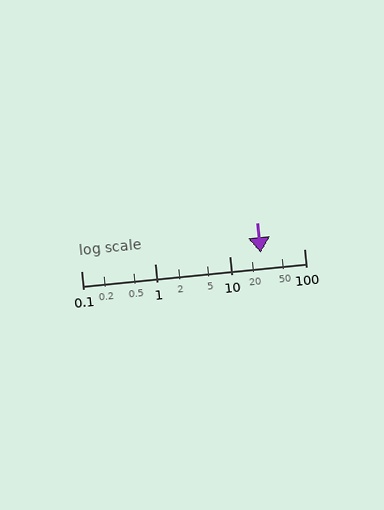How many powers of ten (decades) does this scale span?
The scale spans 3 decades, from 0.1 to 100.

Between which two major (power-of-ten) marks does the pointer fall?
The pointer is between 10 and 100.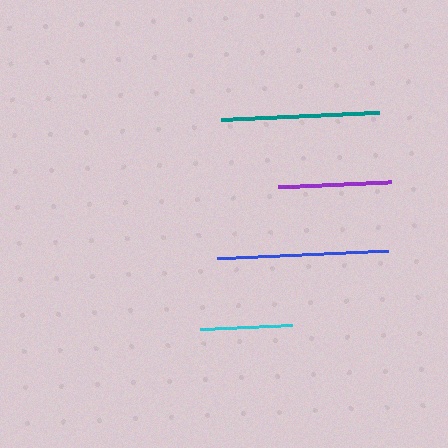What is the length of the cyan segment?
The cyan segment is approximately 92 pixels long.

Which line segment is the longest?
The blue line is the longest at approximately 172 pixels.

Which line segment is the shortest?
The cyan line is the shortest at approximately 92 pixels.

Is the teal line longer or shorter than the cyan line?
The teal line is longer than the cyan line.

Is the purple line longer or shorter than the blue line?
The blue line is longer than the purple line.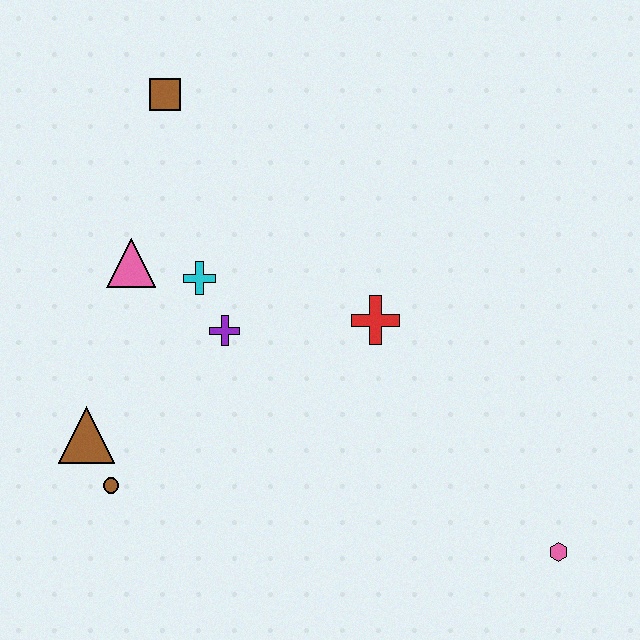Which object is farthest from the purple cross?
The pink hexagon is farthest from the purple cross.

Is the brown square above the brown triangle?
Yes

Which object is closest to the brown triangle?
The brown circle is closest to the brown triangle.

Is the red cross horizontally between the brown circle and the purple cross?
No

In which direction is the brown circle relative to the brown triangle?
The brown circle is below the brown triangle.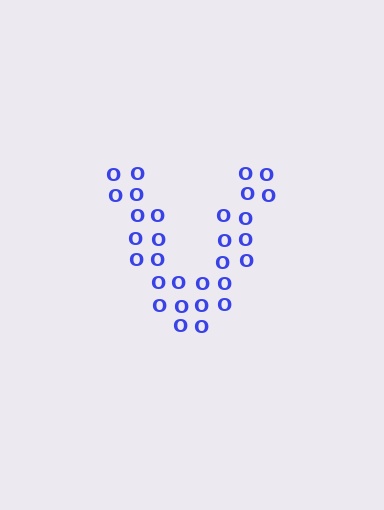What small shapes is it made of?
It is made of small letter O's.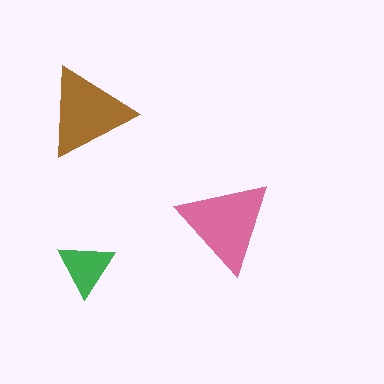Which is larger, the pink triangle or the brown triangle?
The pink one.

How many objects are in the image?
There are 3 objects in the image.